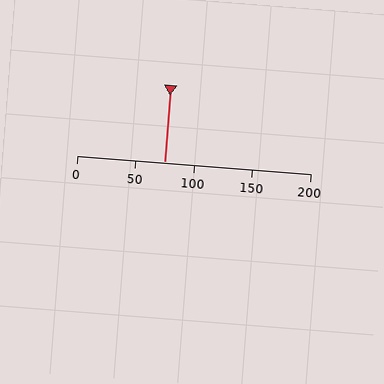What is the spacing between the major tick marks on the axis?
The major ticks are spaced 50 apart.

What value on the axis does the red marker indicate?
The marker indicates approximately 75.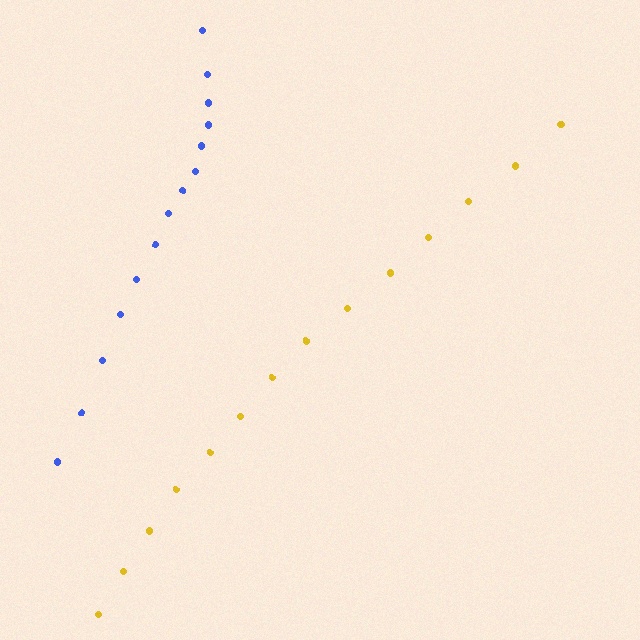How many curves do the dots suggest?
There are 2 distinct paths.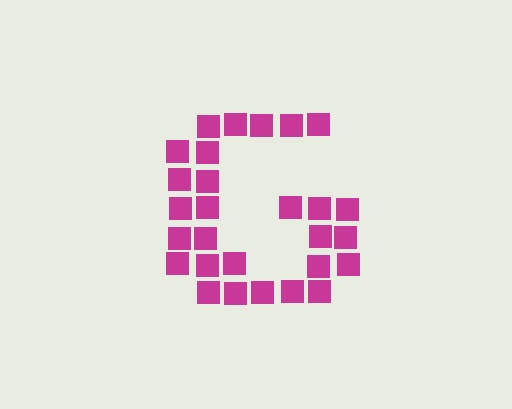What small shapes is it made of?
It is made of small squares.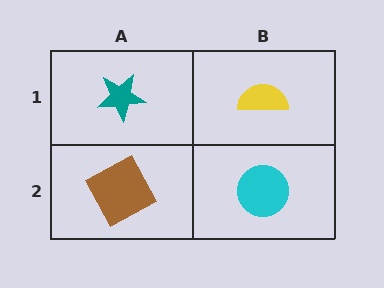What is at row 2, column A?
A brown square.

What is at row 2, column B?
A cyan circle.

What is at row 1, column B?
A yellow semicircle.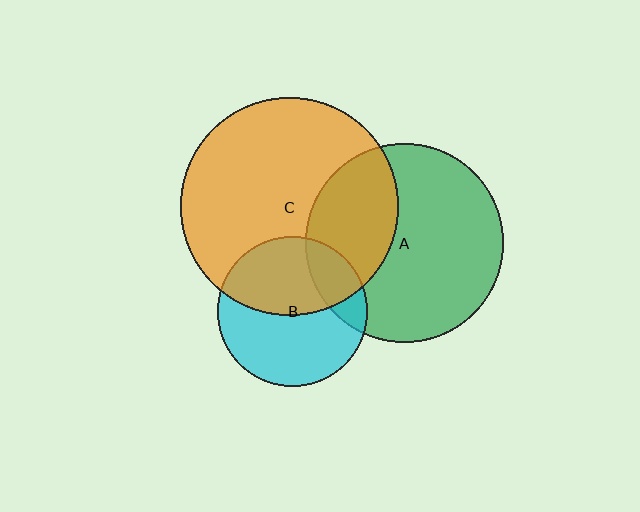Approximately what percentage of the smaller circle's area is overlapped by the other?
Approximately 45%.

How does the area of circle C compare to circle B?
Approximately 2.1 times.